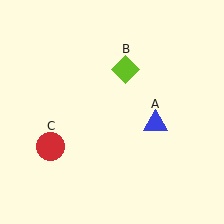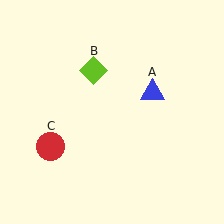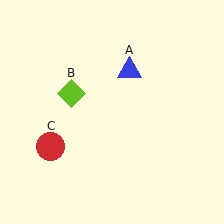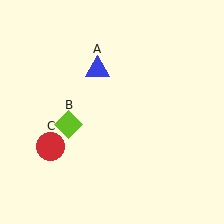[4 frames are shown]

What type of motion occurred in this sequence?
The blue triangle (object A), lime diamond (object B) rotated counterclockwise around the center of the scene.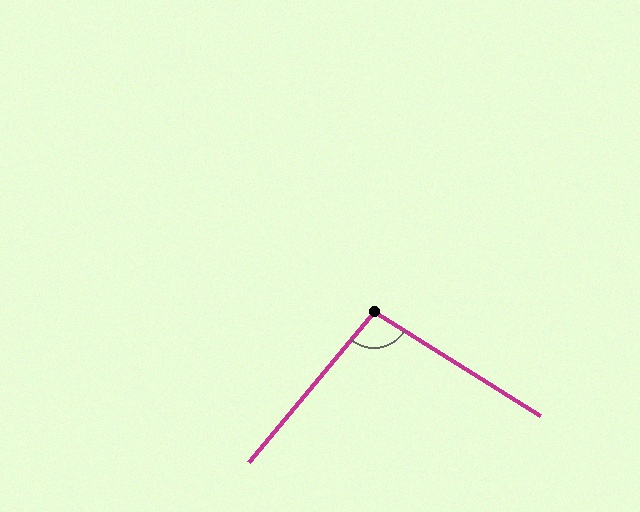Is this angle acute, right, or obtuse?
It is obtuse.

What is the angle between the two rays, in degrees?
Approximately 98 degrees.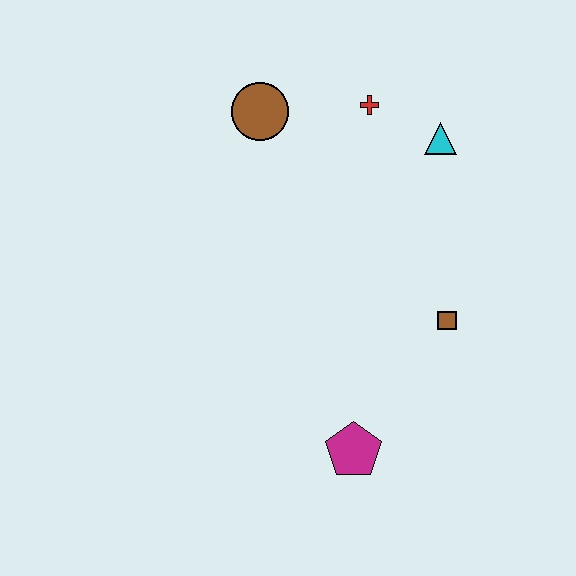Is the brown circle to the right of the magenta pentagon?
No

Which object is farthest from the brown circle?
The magenta pentagon is farthest from the brown circle.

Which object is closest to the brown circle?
The red cross is closest to the brown circle.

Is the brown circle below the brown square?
No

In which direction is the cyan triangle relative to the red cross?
The cyan triangle is to the right of the red cross.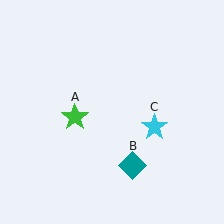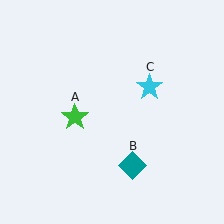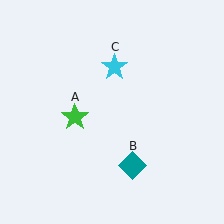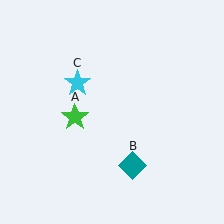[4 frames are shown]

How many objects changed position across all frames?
1 object changed position: cyan star (object C).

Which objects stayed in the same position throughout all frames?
Green star (object A) and teal diamond (object B) remained stationary.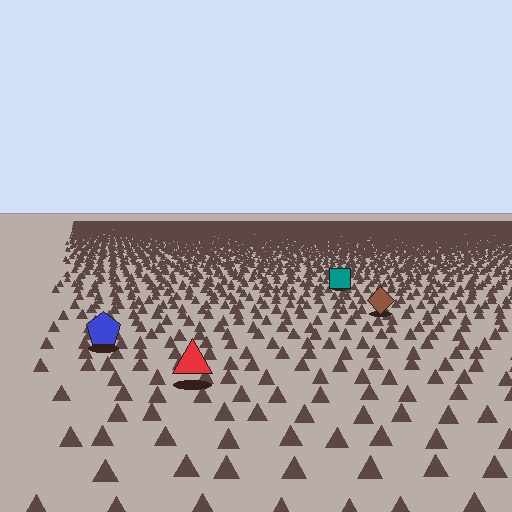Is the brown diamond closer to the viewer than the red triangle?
No. The red triangle is closer — you can tell from the texture gradient: the ground texture is coarser near it.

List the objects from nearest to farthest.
From nearest to farthest: the red triangle, the blue pentagon, the brown diamond, the teal square.